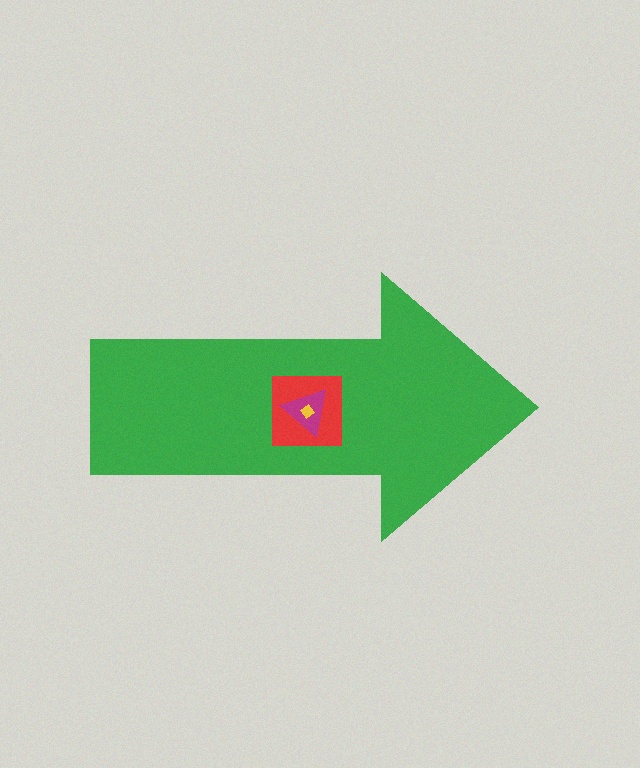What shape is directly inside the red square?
The magenta triangle.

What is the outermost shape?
The green arrow.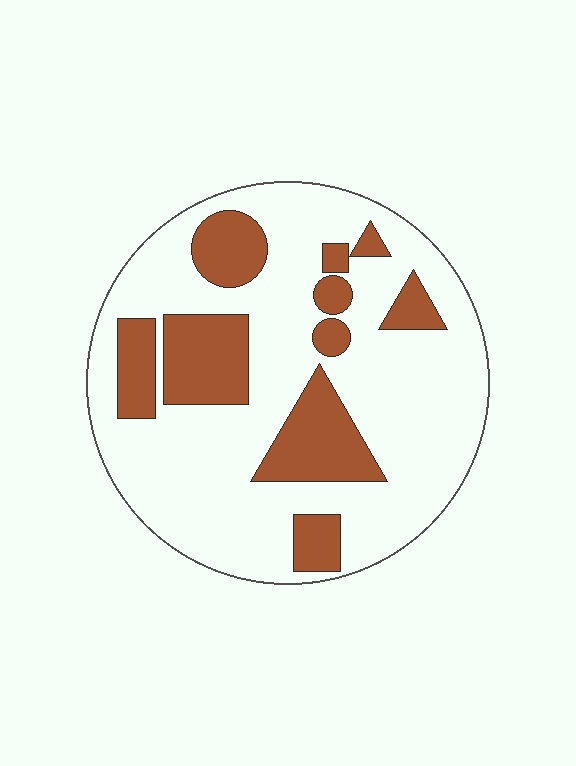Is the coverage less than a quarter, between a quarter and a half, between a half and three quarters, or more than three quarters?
Between a quarter and a half.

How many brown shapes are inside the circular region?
10.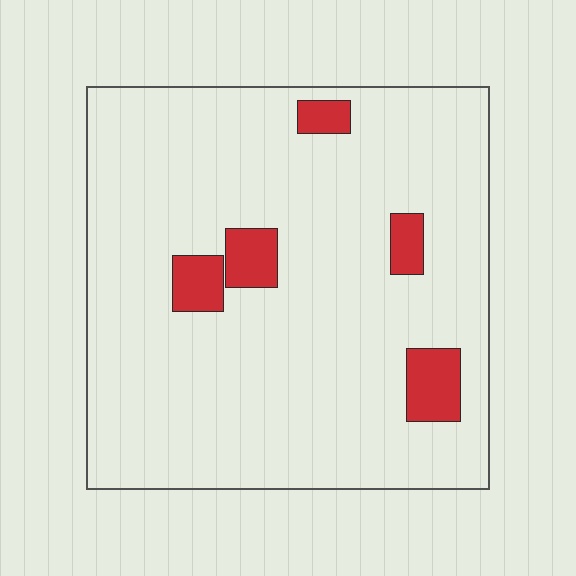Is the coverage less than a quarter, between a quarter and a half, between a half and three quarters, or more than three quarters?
Less than a quarter.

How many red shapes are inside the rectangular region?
5.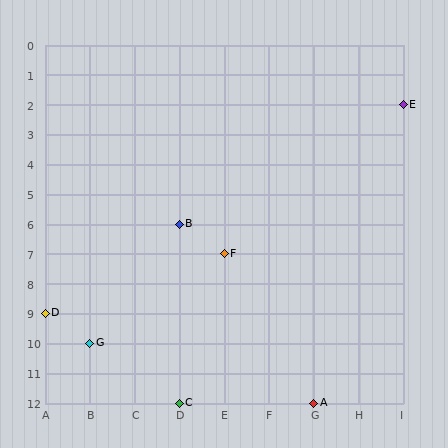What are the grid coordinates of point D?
Point D is at grid coordinates (A, 9).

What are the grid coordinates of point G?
Point G is at grid coordinates (B, 10).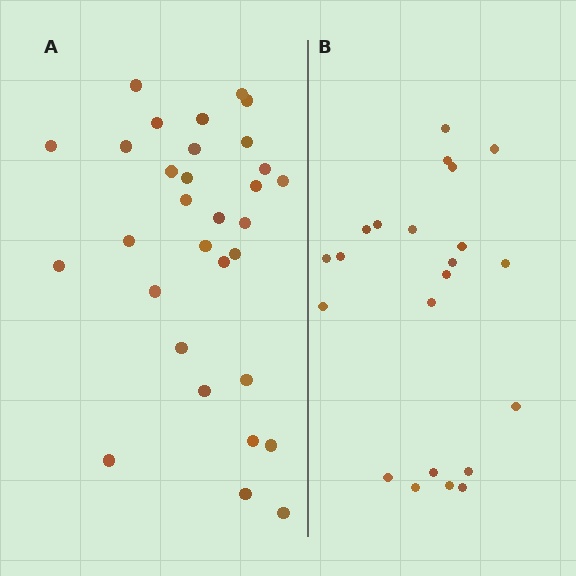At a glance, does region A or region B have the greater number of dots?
Region A (the left region) has more dots.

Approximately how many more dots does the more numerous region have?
Region A has roughly 8 or so more dots than region B.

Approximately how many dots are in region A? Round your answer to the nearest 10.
About 30 dots. (The exact count is 31, which rounds to 30.)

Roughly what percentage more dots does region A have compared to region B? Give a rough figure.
About 40% more.